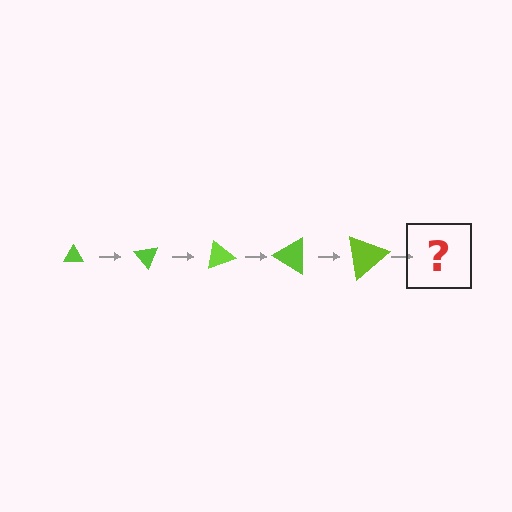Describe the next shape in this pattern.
It should be a triangle, larger than the previous one and rotated 250 degrees from the start.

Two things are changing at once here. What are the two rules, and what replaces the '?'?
The two rules are that the triangle grows larger each step and it rotates 50 degrees each step. The '?' should be a triangle, larger than the previous one and rotated 250 degrees from the start.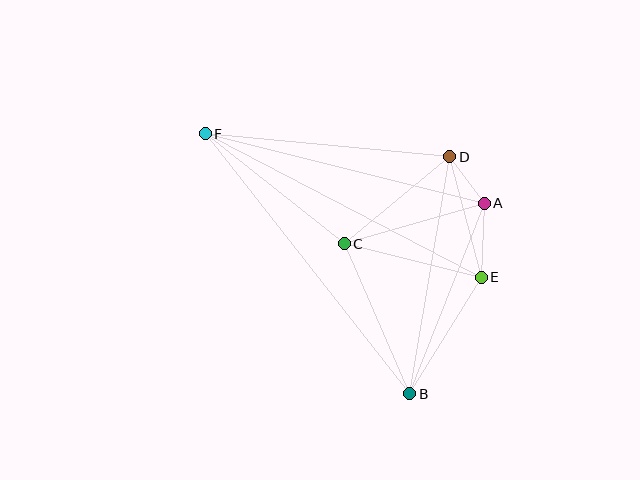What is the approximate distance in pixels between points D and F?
The distance between D and F is approximately 245 pixels.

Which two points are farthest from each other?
Points B and F are farthest from each other.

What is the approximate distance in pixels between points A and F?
The distance between A and F is approximately 287 pixels.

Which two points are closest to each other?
Points A and D are closest to each other.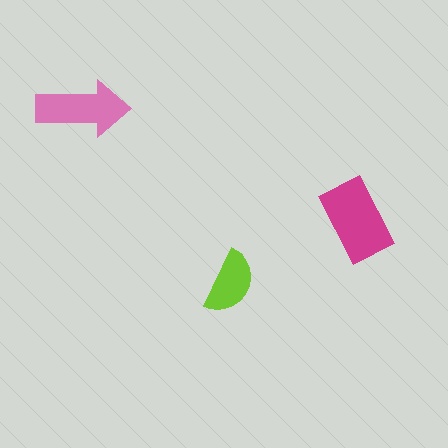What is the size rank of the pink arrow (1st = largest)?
2nd.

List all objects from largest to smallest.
The magenta rectangle, the pink arrow, the lime semicircle.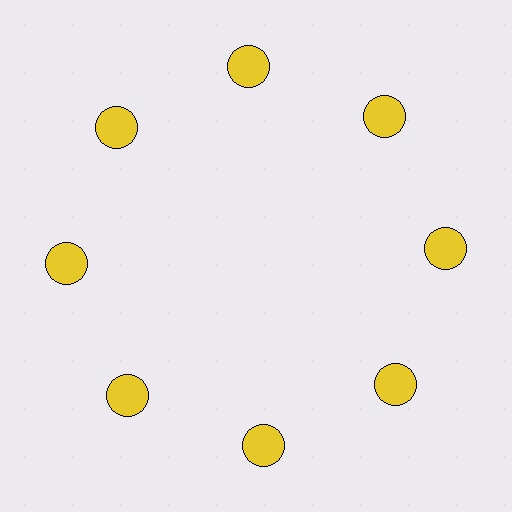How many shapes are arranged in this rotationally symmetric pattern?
There are 8 shapes, arranged in 8 groups of 1.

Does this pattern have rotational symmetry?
Yes, this pattern has 8-fold rotational symmetry. It looks the same after rotating 45 degrees around the center.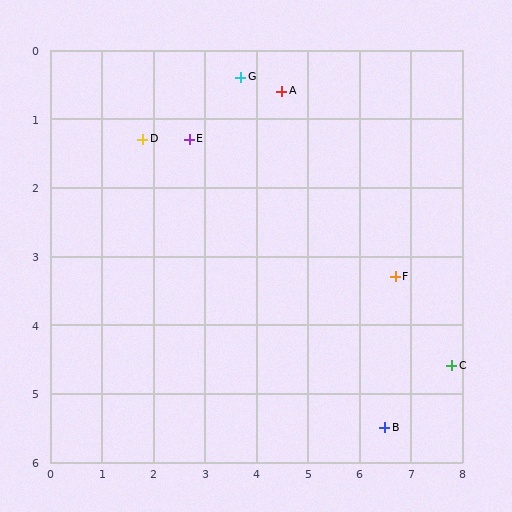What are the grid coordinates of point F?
Point F is at approximately (6.7, 3.3).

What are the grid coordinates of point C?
Point C is at approximately (7.8, 4.6).